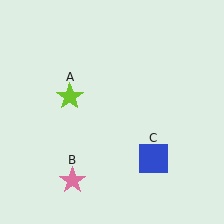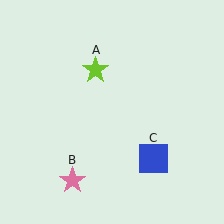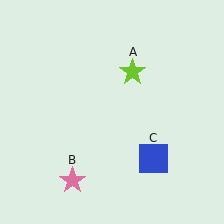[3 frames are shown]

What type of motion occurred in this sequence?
The lime star (object A) rotated clockwise around the center of the scene.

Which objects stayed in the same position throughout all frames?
Pink star (object B) and blue square (object C) remained stationary.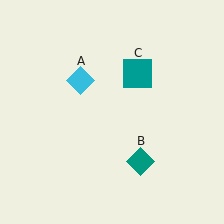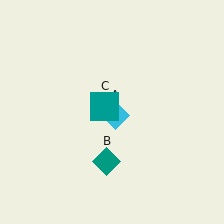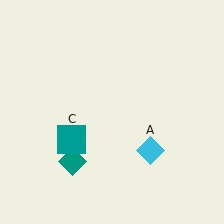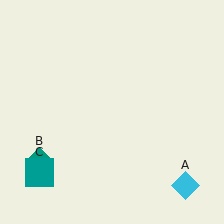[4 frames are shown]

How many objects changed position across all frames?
3 objects changed position: cyan diamond (object A), teal diamond (object B), teal square (object C).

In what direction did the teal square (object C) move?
The teal square (object C) moved down and to the left.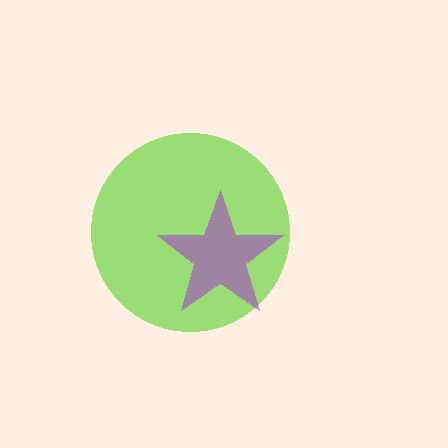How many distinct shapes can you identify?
There are 2 distinct shapes: a lime circle, a purple star.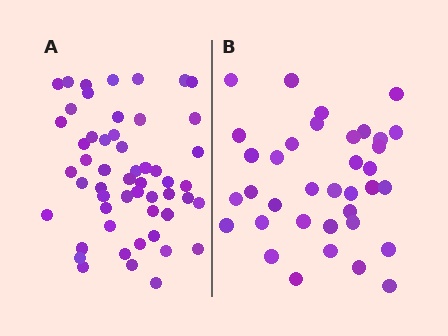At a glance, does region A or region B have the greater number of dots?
Region A (the left region) has more dots.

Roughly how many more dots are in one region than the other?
Region A has approximately 15 more dots than region B.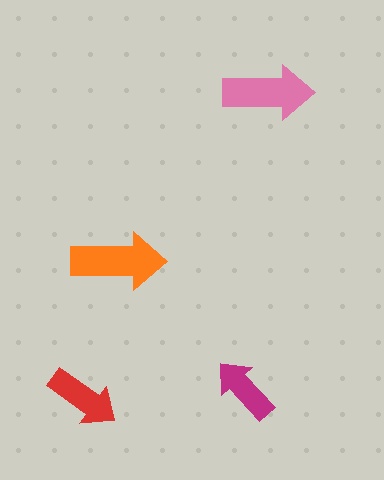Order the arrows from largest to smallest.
the orange one, the pink one, the red one, the magenta one.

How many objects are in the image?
There are 4 objects in the image.